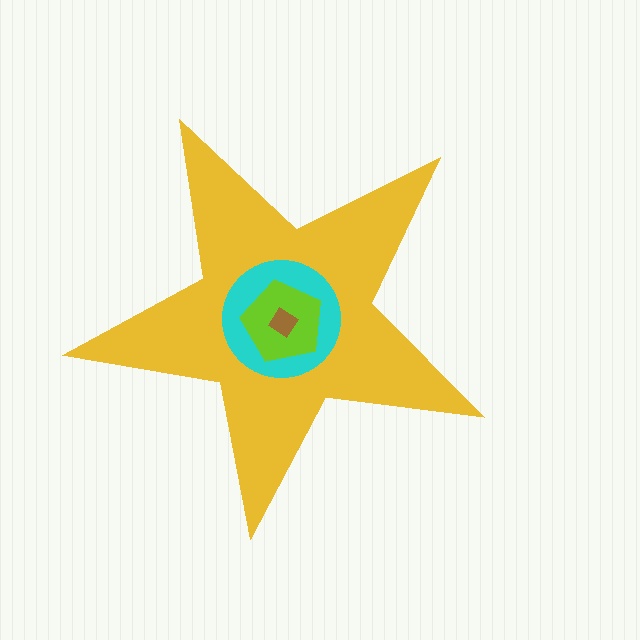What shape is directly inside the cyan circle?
The lime pentagon.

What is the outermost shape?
The yellow star.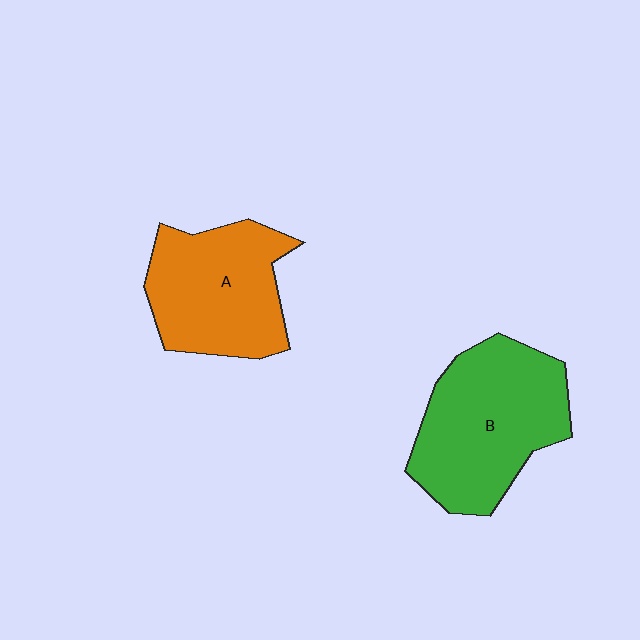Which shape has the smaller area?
Shape A (orange).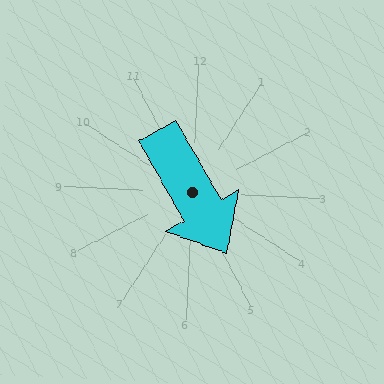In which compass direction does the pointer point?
Southeast.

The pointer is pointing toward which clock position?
Roughly 5 o'clock.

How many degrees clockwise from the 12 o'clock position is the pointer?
Approximately 148 degrees.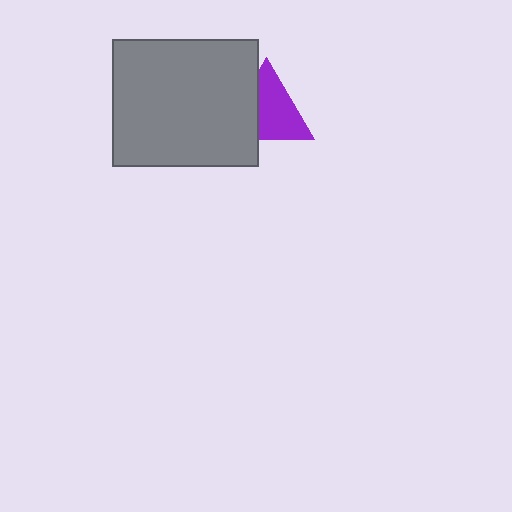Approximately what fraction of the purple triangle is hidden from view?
Roughly 36% of the purple triangle is hidden behind the gray rectangle.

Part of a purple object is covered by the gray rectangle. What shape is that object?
It is a triangle.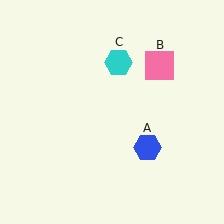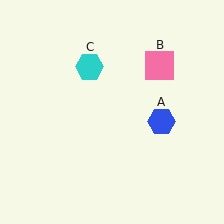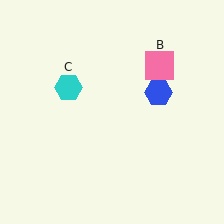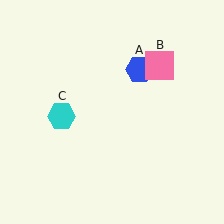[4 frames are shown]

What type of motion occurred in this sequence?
The blue hexagon (object A), cyan hexagon (object C) rotated counterclockwise around the center of the scene.